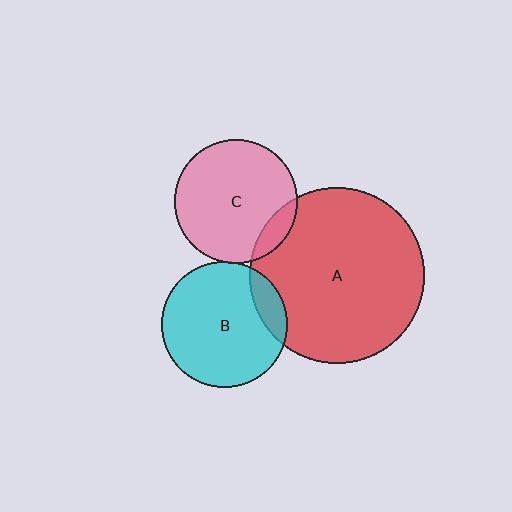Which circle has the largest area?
Circle A (red).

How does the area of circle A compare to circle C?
Approximately 2.0 times.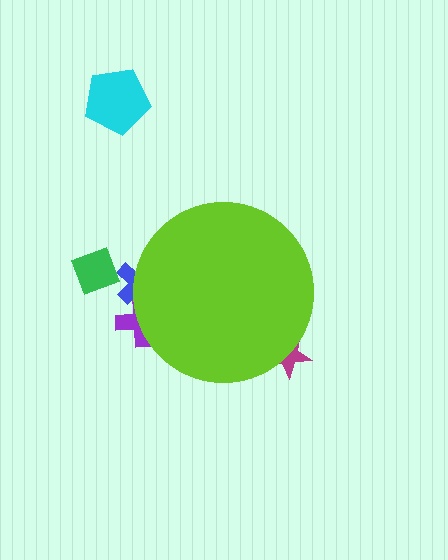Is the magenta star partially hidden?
Yes, the magenta star is partially hidden behind the lime circle.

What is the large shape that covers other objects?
A lime circle.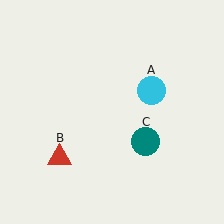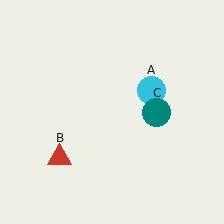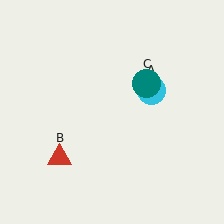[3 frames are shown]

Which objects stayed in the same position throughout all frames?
Cyan circle (object A) and red triangle (object B) remained stationary.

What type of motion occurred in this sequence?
The teal circle (object C) rotated counterclockwise around the center of the scene.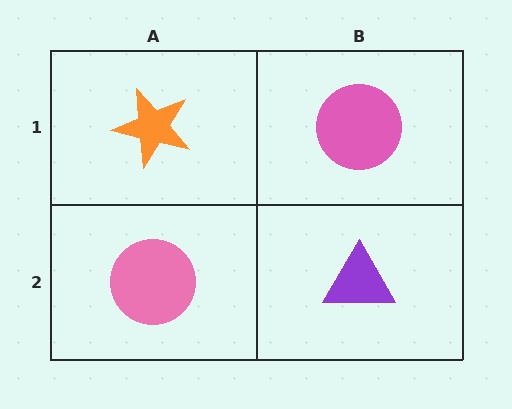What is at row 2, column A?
A pink circle.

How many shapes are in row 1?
2 shapes.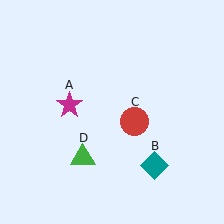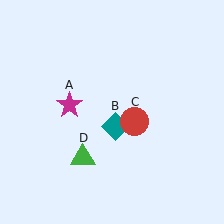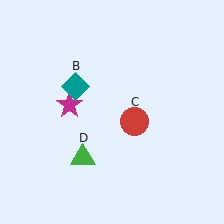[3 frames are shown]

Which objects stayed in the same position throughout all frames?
Magenta star (object A) and red circle (object C) and green triangle (object D) remained stationary.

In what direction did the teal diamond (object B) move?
The teal diamond (object B) moved up and to the left.